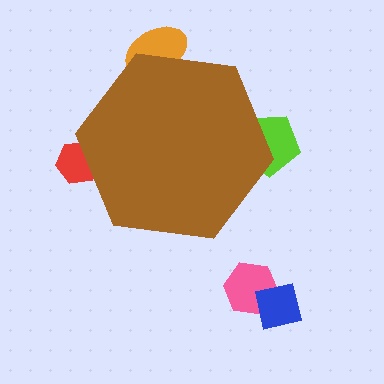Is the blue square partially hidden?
No, the blue square is fully visible.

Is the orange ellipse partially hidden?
Yes, the orange ellipse is partially hidden behind the brown hexagon.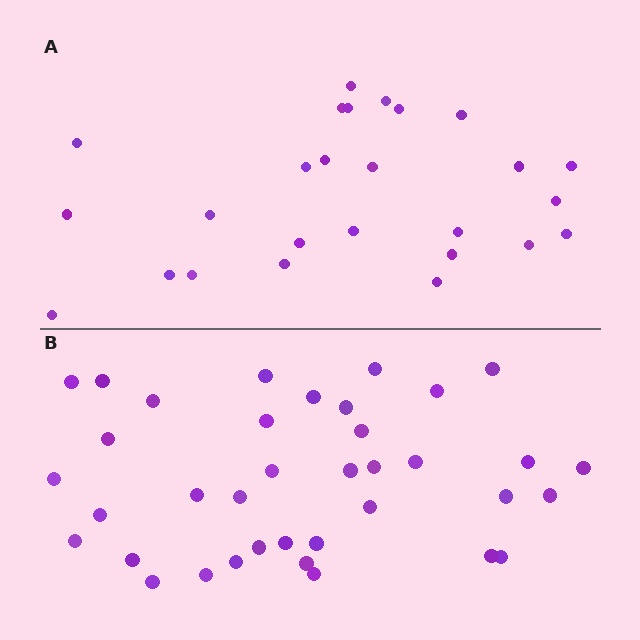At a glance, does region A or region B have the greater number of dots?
Region B (the bottom region) has more dots.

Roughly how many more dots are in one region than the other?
Region B has roughly 12 or so more dots than region A.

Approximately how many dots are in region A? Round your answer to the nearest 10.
About 30 dots. (The exact count is 26, which rounds to 30.)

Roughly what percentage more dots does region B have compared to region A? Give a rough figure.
About 40% more.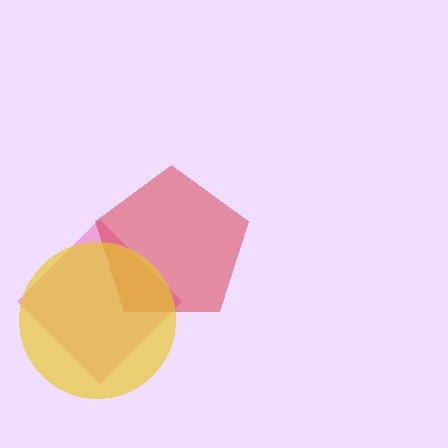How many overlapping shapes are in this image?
There are 3 overlapping shapes in the image.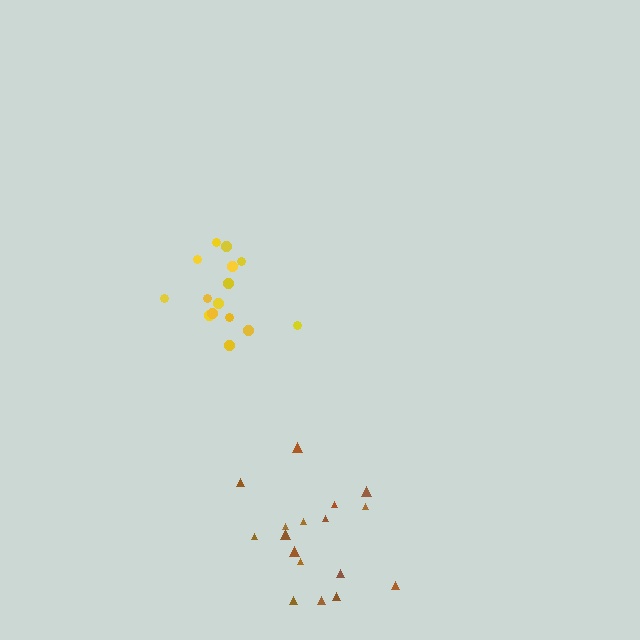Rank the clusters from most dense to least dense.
yellow, brown.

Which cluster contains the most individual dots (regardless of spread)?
Brown (17).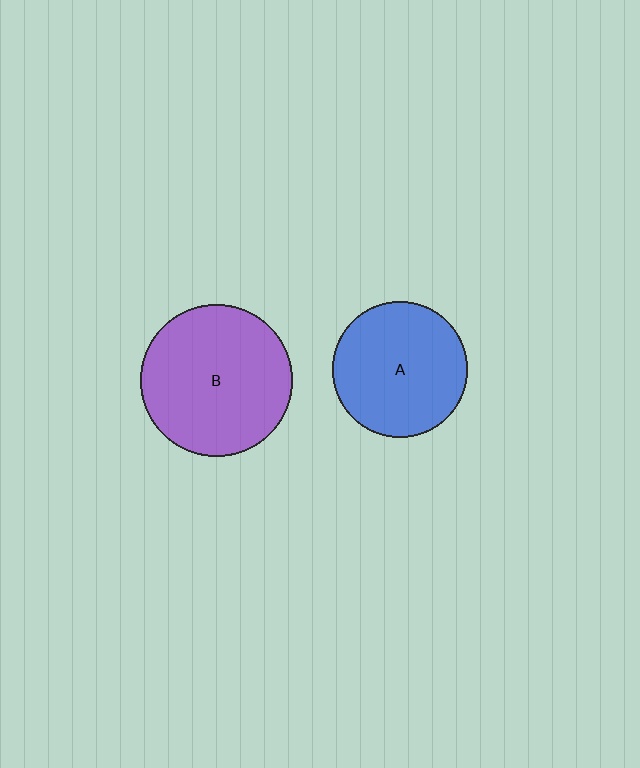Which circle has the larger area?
Circle B (purple).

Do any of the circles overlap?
No, none of the circles overlap.